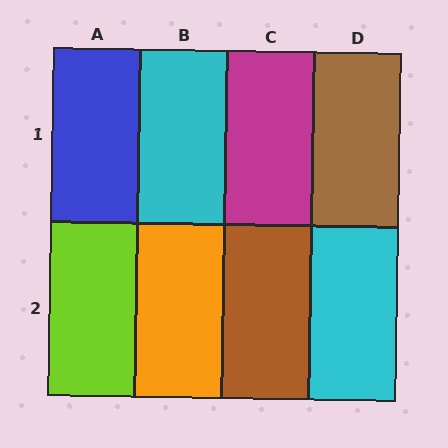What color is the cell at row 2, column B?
Orange.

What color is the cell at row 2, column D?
Cyan.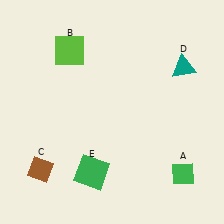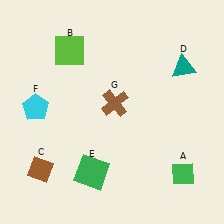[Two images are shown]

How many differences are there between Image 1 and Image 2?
There are 2 differences between the two images.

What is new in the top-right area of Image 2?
A brown cross (G) was added in the top-right area of Image 2.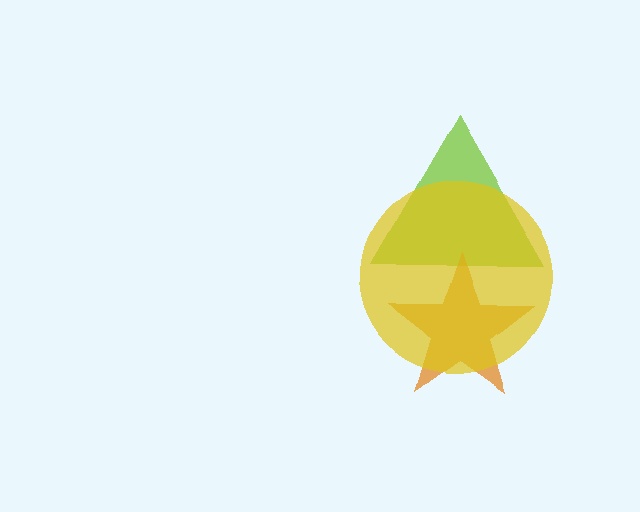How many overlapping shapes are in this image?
There are 3 overlapping shapes in the image.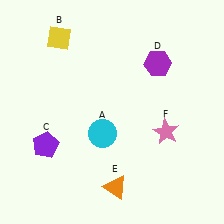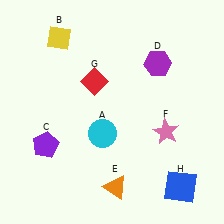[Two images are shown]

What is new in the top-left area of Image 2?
A red diamond (G) was added in the top-left area of Image 2.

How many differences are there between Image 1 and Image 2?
There are 2 differences between the two images.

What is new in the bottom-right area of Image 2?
A blue square (H) was added in the bottom-right area of Image 2.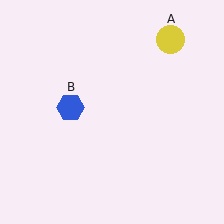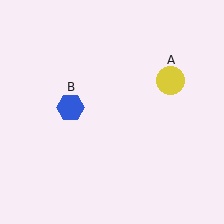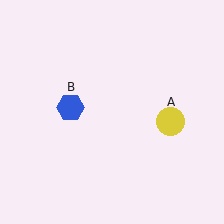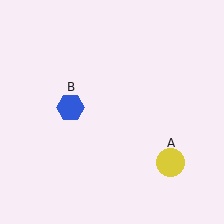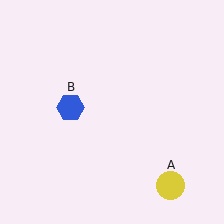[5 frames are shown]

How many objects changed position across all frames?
1 object changed position: yellow circle (object A).